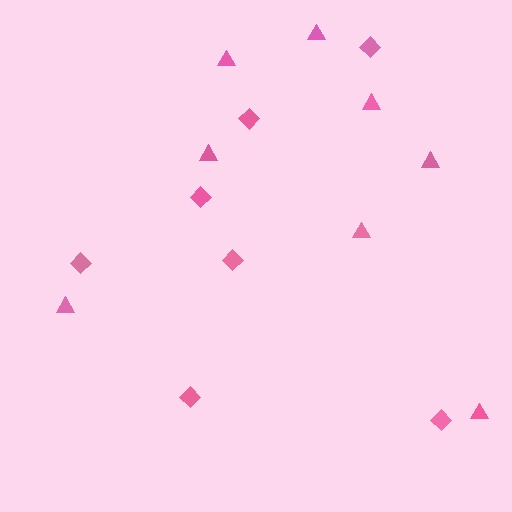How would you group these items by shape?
There are 2 groups: one group of triangles (8) and one group of diamonds (7).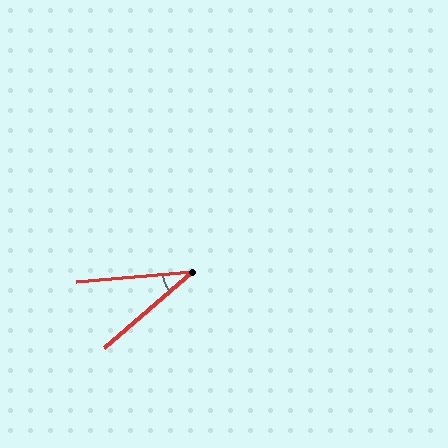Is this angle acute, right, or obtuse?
It is acute.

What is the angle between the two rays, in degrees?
Approximately 36 degrees.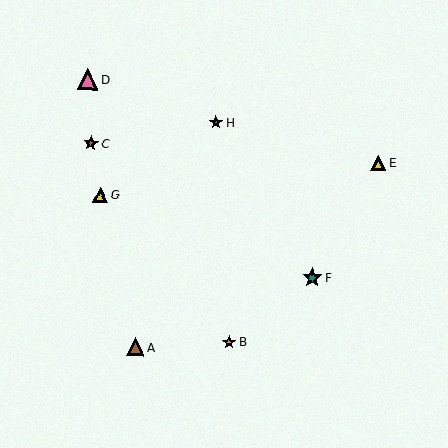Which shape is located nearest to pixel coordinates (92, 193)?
The yellow triangle (labeled G) at (100, 195) is nearest to that location.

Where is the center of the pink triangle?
The center of the pink triangle is at (87, 80).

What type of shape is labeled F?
Shape F is a teal star.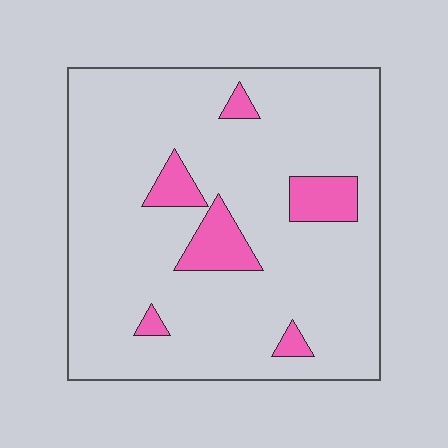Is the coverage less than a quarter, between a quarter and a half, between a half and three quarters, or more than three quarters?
Less than a quarter.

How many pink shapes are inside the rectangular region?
6.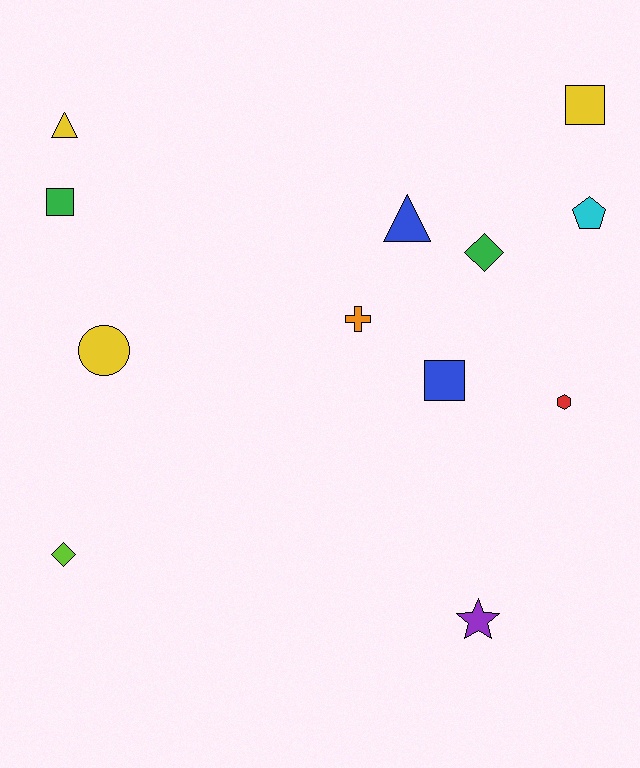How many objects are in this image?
There are 12 objects.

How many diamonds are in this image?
There are 2 diamonds.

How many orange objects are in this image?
There is 1 orange object.